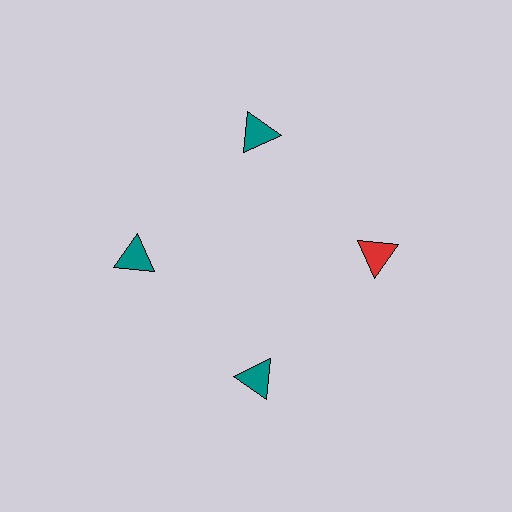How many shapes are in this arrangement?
There are 4 shapes arranged in a ring pattern.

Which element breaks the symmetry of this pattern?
The red triangle at roughly the 3 o'clock position breaks the symmetry. All other shapes are teal triangles.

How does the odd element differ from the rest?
It has a different color: red instead of teal.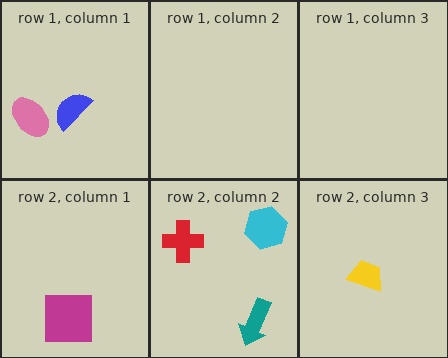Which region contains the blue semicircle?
The row 1, column 1 region.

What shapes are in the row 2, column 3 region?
The yellow trapezoid.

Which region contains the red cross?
The row 2, column 2 region.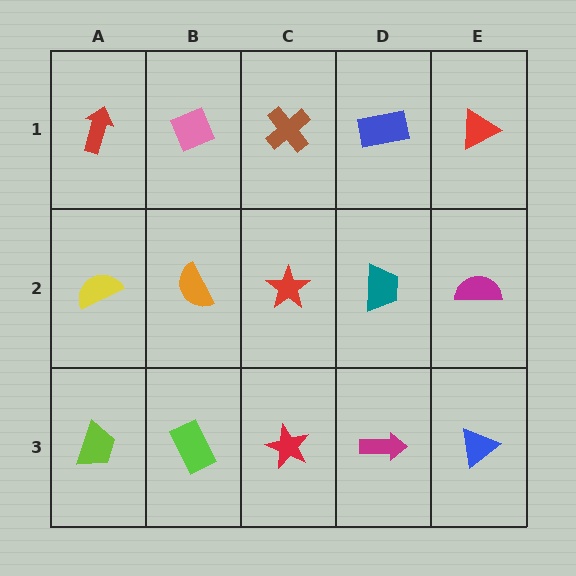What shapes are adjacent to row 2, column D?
A blue rectangle (row 1, column D), a magenta arrow (row 3, column D), a red star (row 2, column C), a magenta semicircle (row 2, column E).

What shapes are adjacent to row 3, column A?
A yellow semicircle (row 2, column A), a lime rectangle (row 3, column B).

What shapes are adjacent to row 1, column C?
A red star (row 2, column C), a pink diamond (row 1, column B), a blue rectangle (row 1, column D).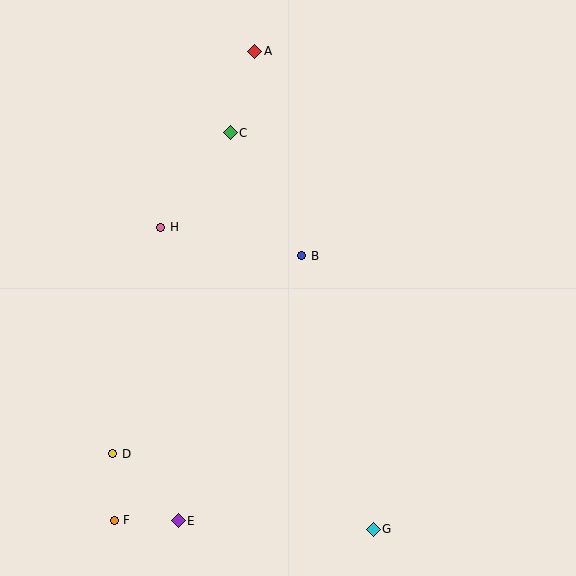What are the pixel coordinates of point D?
Point D is at (113, 454).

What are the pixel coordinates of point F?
Point F is at (114, 520).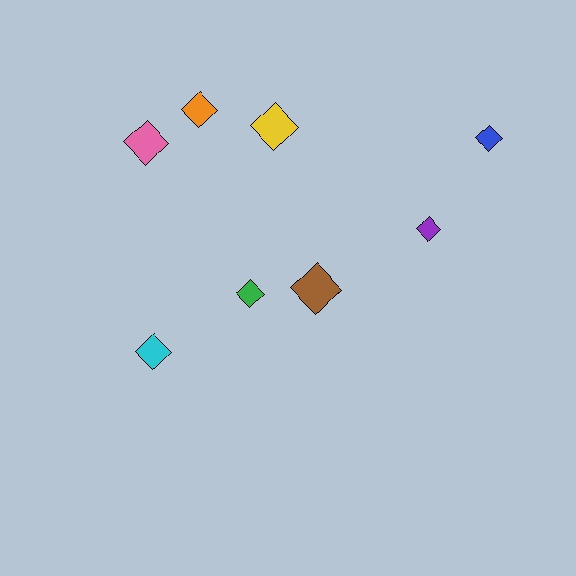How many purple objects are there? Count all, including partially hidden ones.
There is 1 purple object.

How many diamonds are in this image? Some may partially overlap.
There are 8 diamonds.